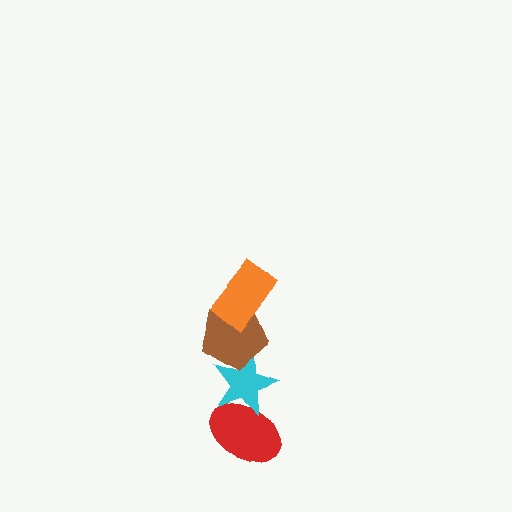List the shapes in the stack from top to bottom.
From top to bottom: the orange rectangle, the brown pentagon, the cyan star, the red ellipse.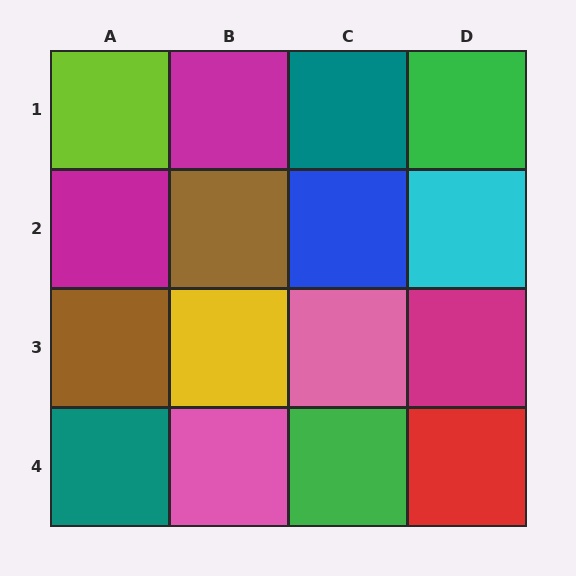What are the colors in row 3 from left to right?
Brown, yellow, pink, magenta.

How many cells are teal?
2 cells are teal.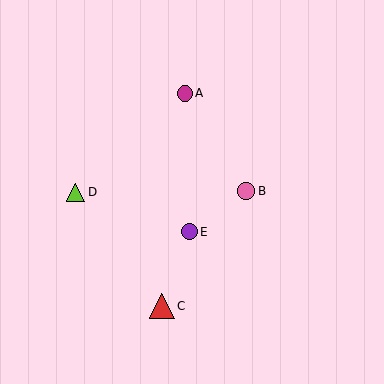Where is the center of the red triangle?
The center of the red triangle is at (162, 306).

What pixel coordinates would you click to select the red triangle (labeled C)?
Click at (162, 306) to select the red triangle C.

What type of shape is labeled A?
Shape A is a magenta circle.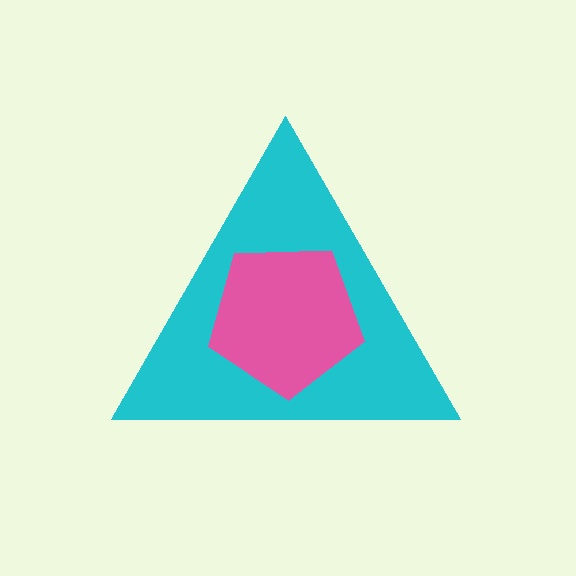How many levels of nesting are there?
2.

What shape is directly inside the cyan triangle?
The pink pentagon.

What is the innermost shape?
The pink pentagon.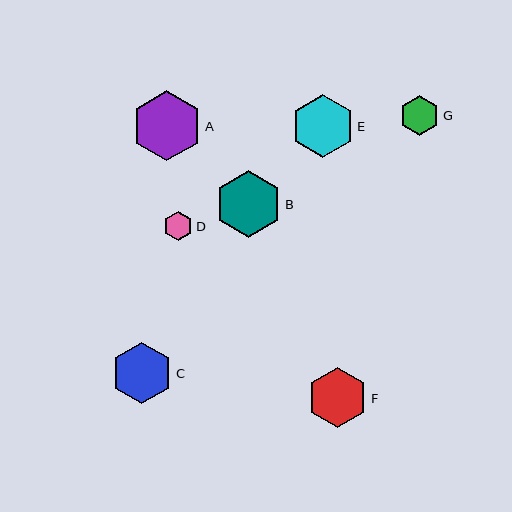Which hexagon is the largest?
Hexagon A is the largest with a size of approximately 70 pixels.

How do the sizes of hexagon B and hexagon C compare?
Hexagon B and hexagon C are approximately the same size.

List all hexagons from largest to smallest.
From largest to smallest: A, B, E, C, F, G, D.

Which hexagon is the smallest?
Hexagon D is the smallest with a size of approximately 29 pixels.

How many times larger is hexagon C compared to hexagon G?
Hexagon C is approximately 1.5 times the size of hexagon G.